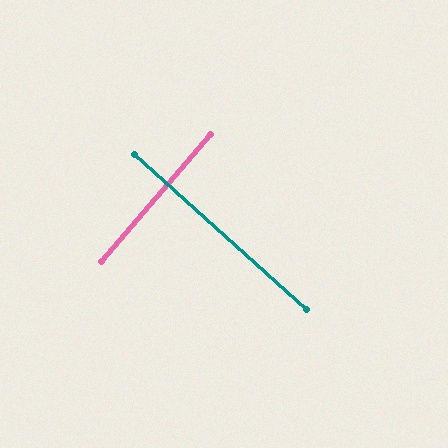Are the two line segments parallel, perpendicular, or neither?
Perpendicular — they meet at approximately 89°.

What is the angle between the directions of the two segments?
Approximately 89 degrees.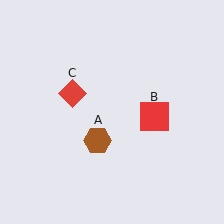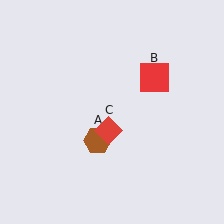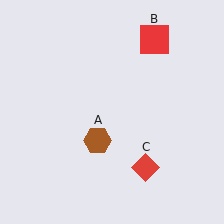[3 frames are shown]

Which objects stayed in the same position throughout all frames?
Brown hexagon (object A) remained stationary.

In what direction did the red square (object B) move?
The red square (object B) moved up.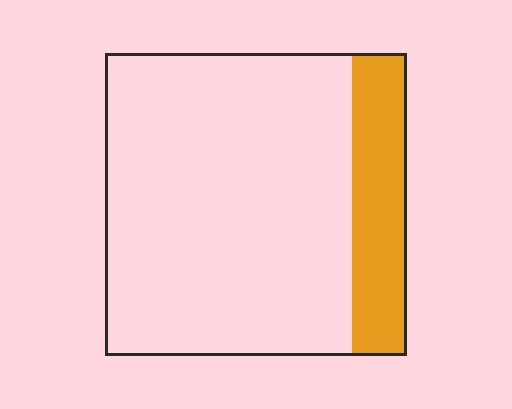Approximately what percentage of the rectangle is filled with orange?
Approximately 20%.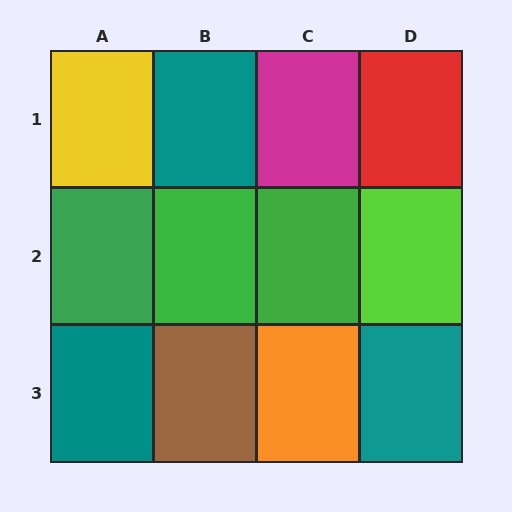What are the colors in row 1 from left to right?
Yellow, teal, magenta, red.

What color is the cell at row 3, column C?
Orange.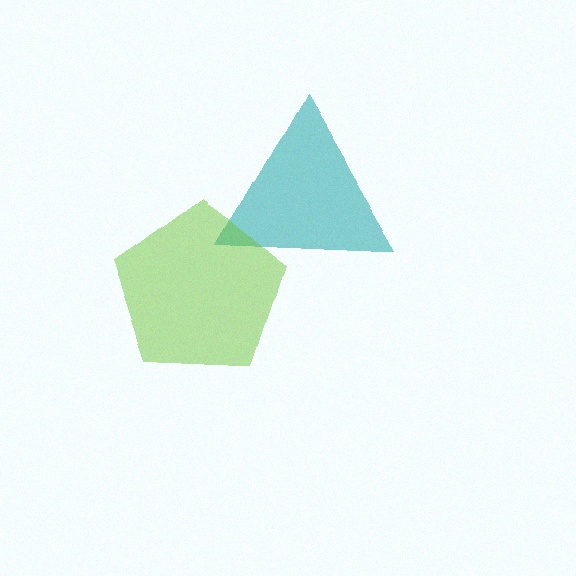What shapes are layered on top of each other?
The layered shapes are: a teal triangle, a lime pentagon.